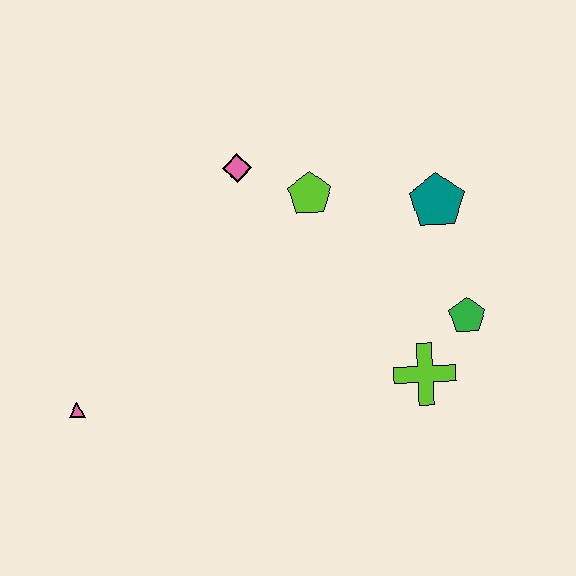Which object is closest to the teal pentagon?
The green pentagon is closest to the teal pentagon.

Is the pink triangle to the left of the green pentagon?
Yes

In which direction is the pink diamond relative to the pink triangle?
The pink diamond is above the pink triangle.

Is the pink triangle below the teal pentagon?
Yes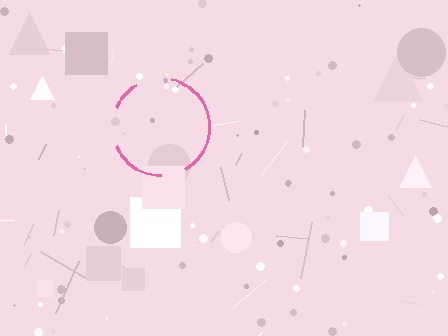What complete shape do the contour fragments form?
The contour fragments form a circle.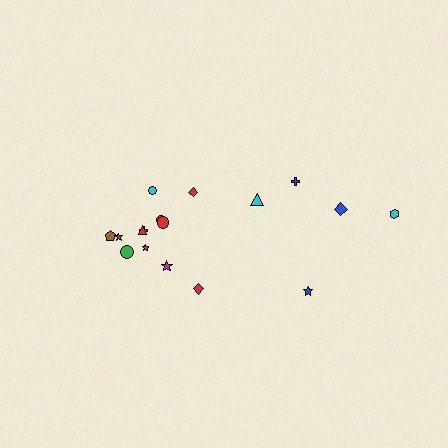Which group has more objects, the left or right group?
The left group.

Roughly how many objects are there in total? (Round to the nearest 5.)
Roughly 15 objects in total.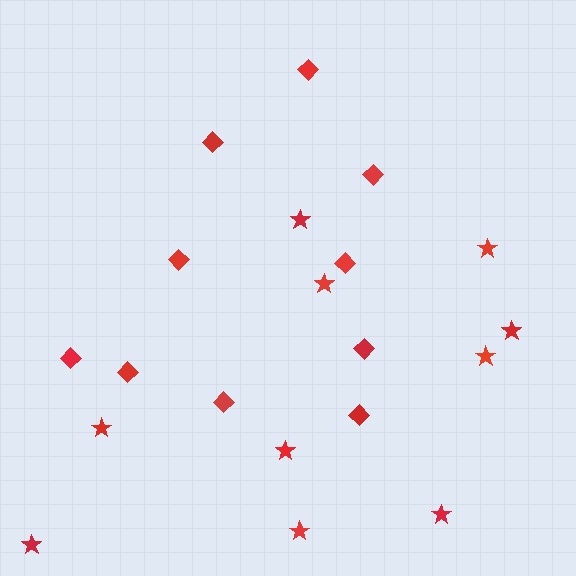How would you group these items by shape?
There are 2 groups: one group of stars (10) and one group of diamonds (10).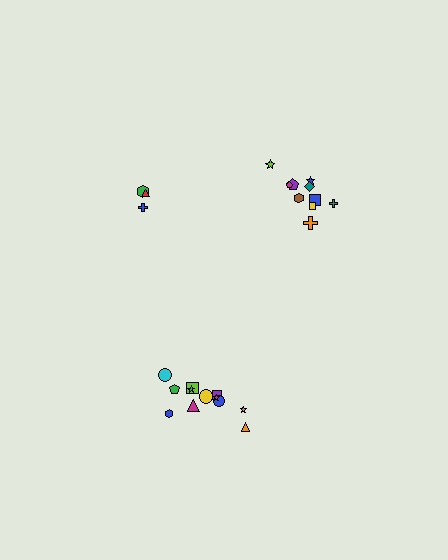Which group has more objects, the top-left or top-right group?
The top-right group.